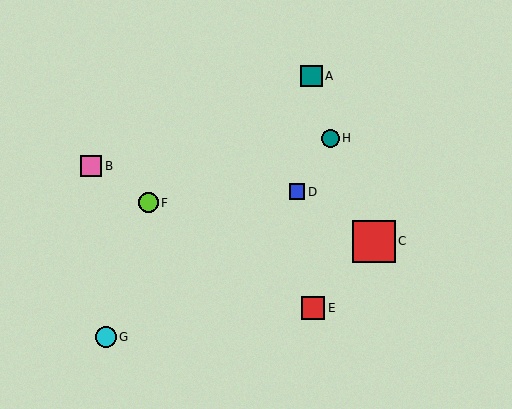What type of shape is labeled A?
Shape A is a teal square.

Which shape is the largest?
The red square (labeled C) is the largest.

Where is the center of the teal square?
The center of the teal square is at (312, 76).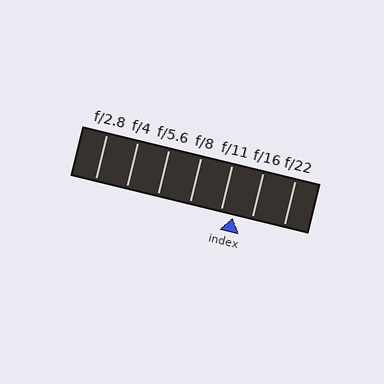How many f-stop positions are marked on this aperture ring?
There are 7 f-stop positions marked.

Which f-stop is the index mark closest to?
The index mark is closest to f/11.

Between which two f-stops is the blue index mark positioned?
The index mark is between f/11 and f/16.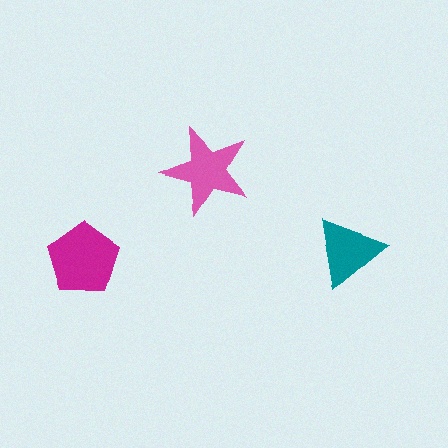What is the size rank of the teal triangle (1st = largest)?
3rd.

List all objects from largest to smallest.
The magenta pentagon, the pink star, the teal triangle.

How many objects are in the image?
There are 3 objects in the image.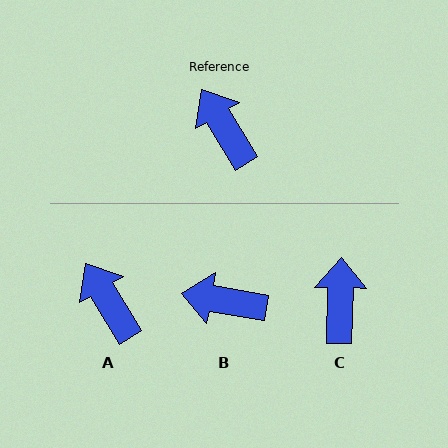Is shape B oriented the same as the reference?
No, it is off by about 49 degrees.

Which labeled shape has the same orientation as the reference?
A.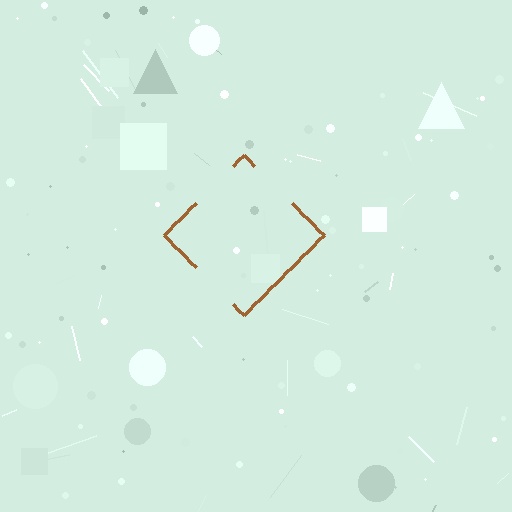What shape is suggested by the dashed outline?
The dashed outline suggests a diamond.